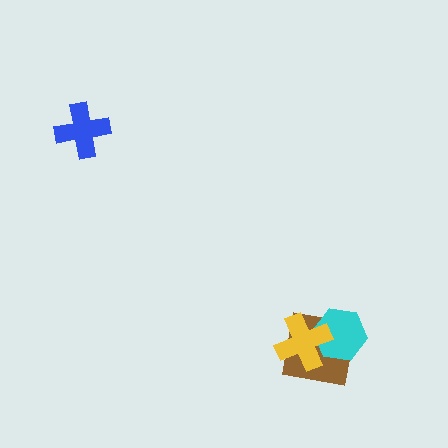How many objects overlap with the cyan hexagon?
2 objects overlap with the cyan hexagon.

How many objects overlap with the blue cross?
0 objects overlap with the blue cross.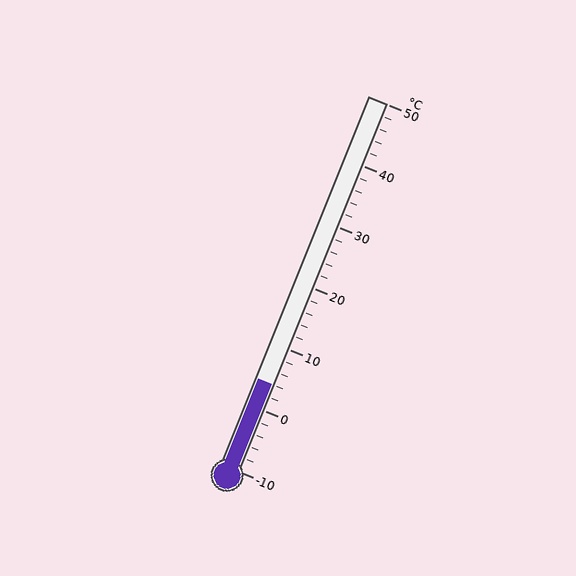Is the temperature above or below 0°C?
The temperature is above 0°C.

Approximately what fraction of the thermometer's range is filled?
The thermometer is filled to approximately 25% of its range.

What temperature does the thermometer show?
The thermometer shows approximately 4°C.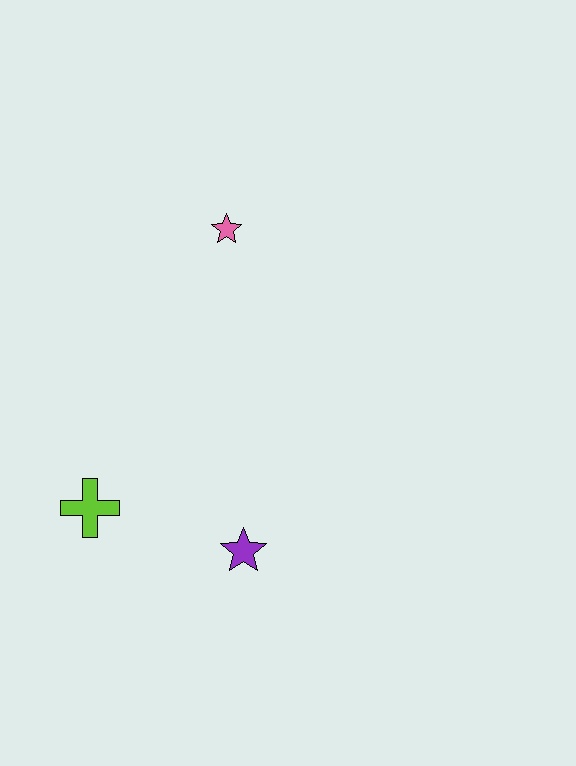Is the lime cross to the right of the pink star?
No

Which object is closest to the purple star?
The lime cross is closest to the purple star.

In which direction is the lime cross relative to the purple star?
The lime cross is to the left of the purple star.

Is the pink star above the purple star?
Yes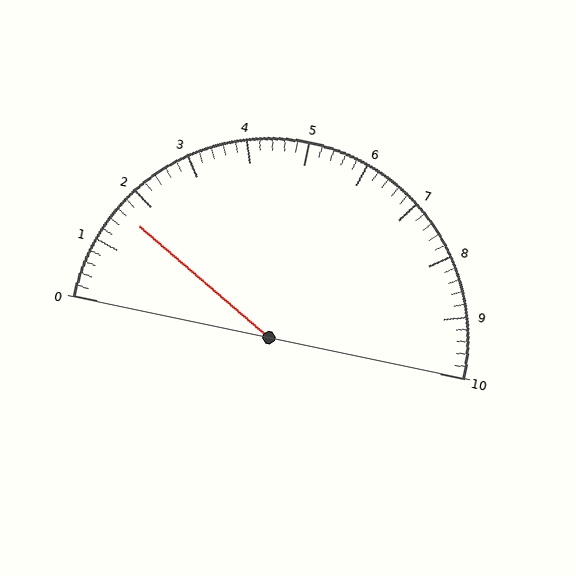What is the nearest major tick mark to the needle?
The nearest major tick mark is 2.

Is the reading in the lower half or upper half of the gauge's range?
The reading is in the lower half of the range (0 to 10).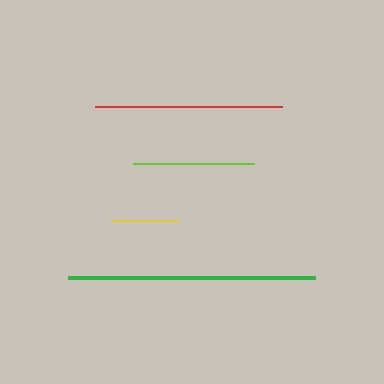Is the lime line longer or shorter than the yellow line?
The lime line is longer than the yellow line.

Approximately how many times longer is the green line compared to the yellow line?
The green line is approximately 3.7 times the length of the yellow line.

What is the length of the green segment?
The green segment is approximately 247 pixels long.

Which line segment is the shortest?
The yellow line is the shortest at approximately 67 pixels.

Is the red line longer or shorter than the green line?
The green line is longer than the red line.